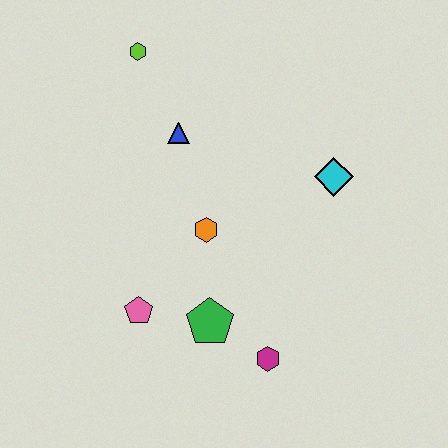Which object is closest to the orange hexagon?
The green pentagon is closest to the orange hexagon.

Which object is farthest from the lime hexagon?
The magenta hexagon is farthest from the lime hexagon.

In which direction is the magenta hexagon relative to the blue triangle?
The magenta hexagon is below the blue triangle.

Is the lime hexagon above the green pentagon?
Yes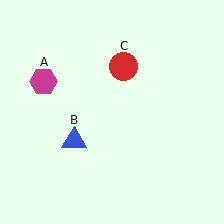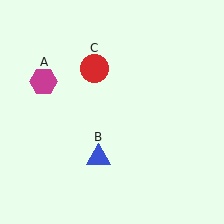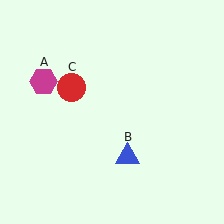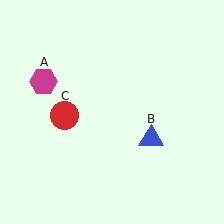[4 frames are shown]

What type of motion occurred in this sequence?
The blue triangle (object B), red circle (object C) rotated counterclockwise around the center of the scene.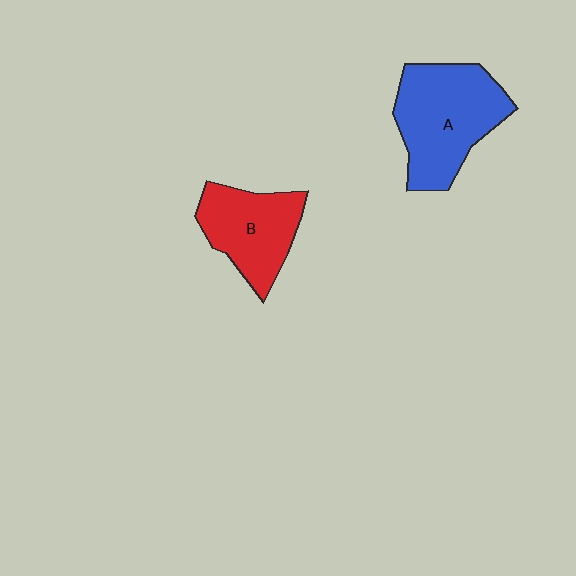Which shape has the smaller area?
Shape B (red).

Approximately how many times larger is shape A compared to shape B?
Approximately 1.3 times.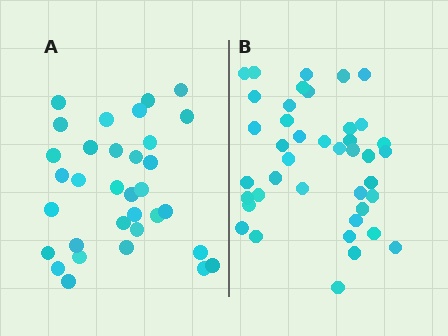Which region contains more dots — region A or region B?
Region B (the right region) has more dots.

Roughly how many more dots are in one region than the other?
Region B has roughly 8 or so more dots than region A.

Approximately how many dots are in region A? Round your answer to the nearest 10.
About 30 dots. (The exact count is 33, which rounds to 30.)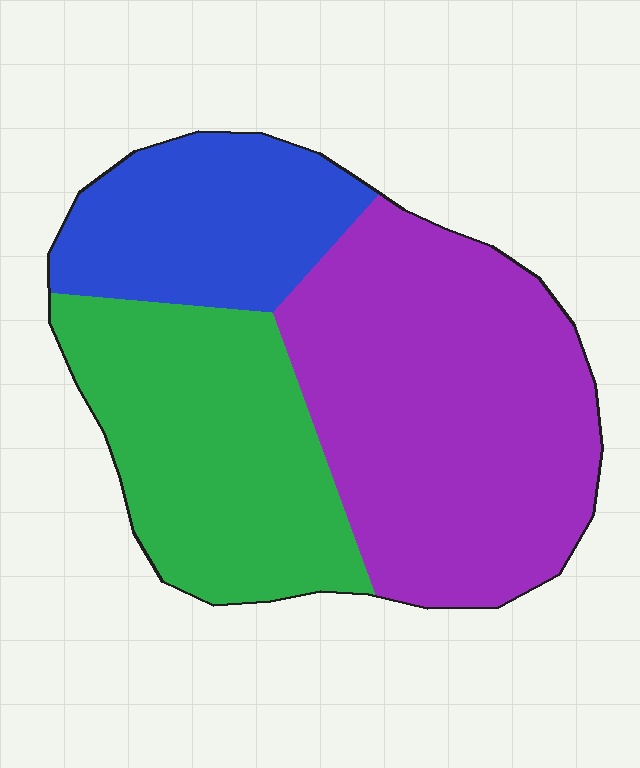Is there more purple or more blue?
Purple.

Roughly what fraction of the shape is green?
Green covers roughly 30% of the shape.